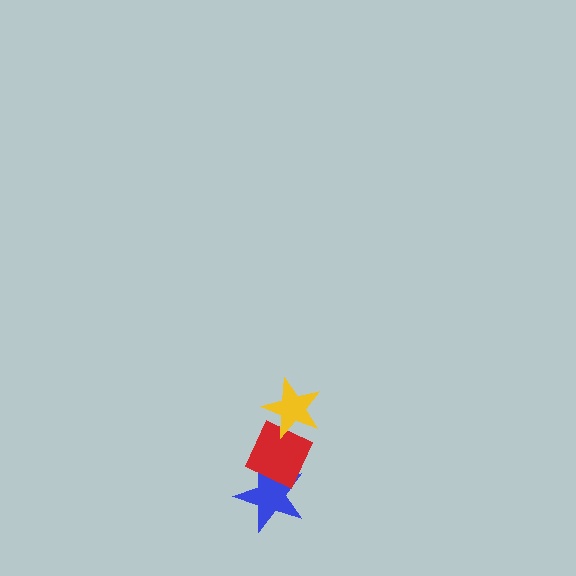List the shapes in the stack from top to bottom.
From top to bottom: the yellow star, the red diamond, the blue star.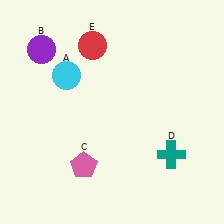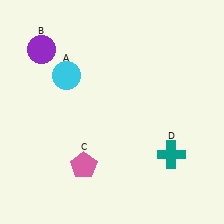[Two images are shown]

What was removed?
The red circle (E) was removed in Image 2.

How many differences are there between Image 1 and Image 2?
There is 1 difference between the two images.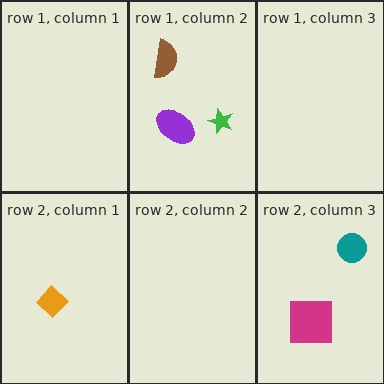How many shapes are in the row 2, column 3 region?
2.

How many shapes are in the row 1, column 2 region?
3.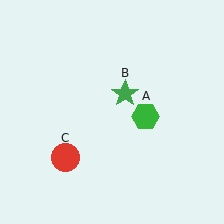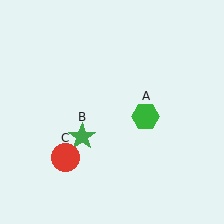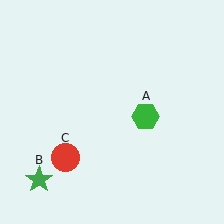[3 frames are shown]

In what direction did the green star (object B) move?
The green star (object B) moved down and to the left.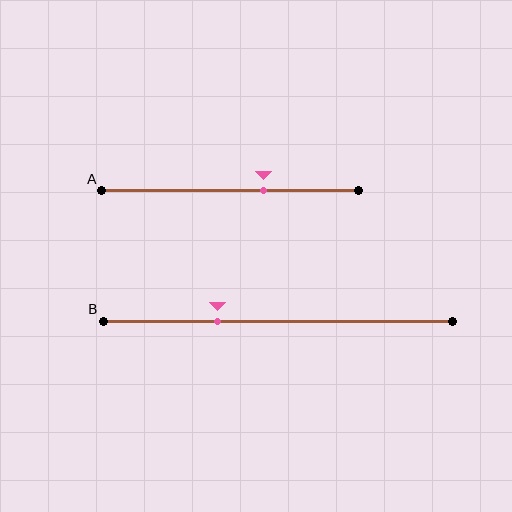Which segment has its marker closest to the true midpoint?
Segment A has its marker closest to the true midpoint.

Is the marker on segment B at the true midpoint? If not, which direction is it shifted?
No, the marker on segment B is shifted to the left by about 17% of the segment length.